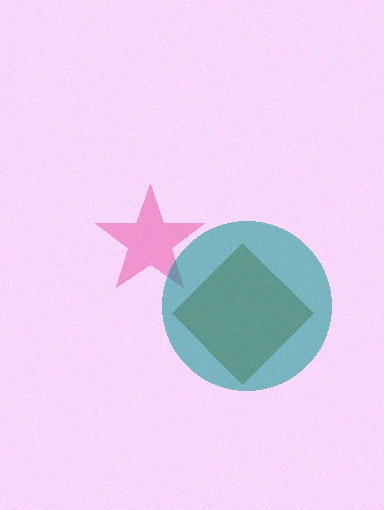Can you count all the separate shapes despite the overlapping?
Yes, there are 3 separate shapes.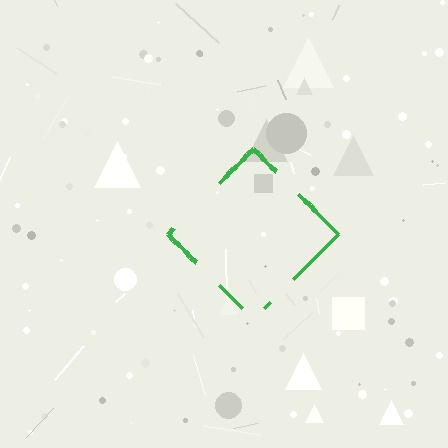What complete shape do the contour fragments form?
The contour fragments form a diamond.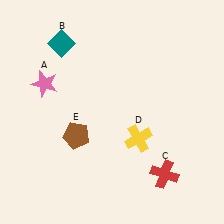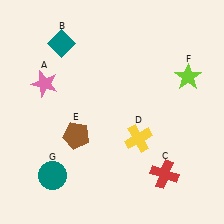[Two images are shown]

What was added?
A lime star (F), a teal circle (G) were added in Image 2.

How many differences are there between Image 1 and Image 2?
There are 2 differences between the two images.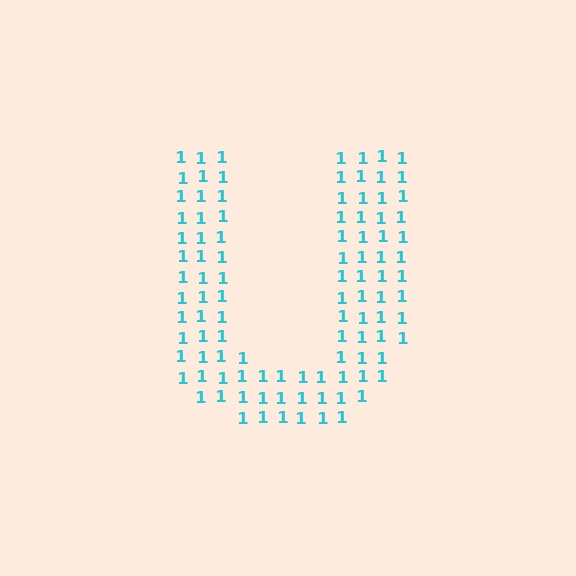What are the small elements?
The small elements are digit 1's.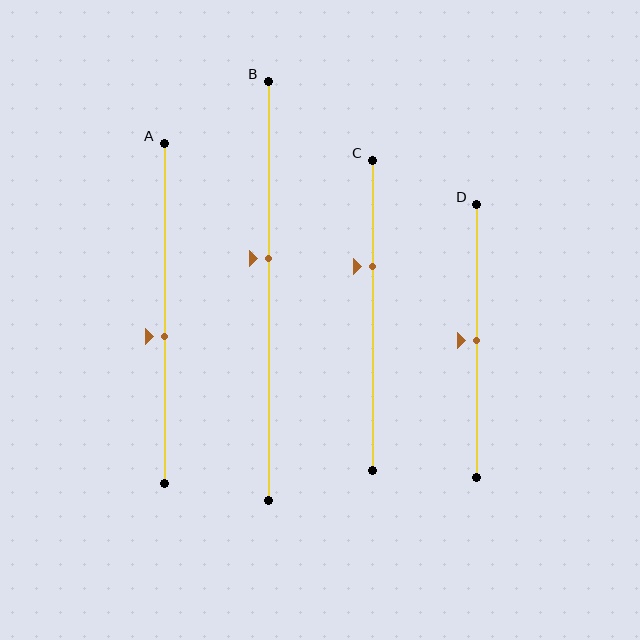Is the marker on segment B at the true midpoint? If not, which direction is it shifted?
No, the marker on segment B is shifted upward by about 8% of the segment length.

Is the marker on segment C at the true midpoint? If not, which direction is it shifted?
No, the marker on segment C is shifted upward by about 16% of the segment length.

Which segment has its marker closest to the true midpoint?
Segment D has its marker closest to the true midpoint.